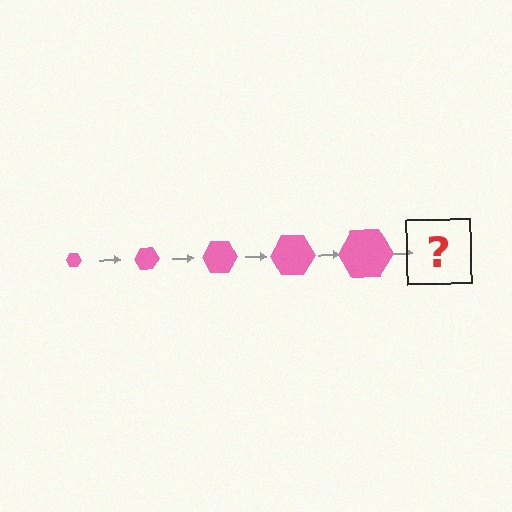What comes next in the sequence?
The next element should be a pink hexagon, larger than the previous one.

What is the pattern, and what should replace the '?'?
The pattern is that the hexagon gets progressively larger each step. The '?' should be a pink hexagon, larger than the previous one.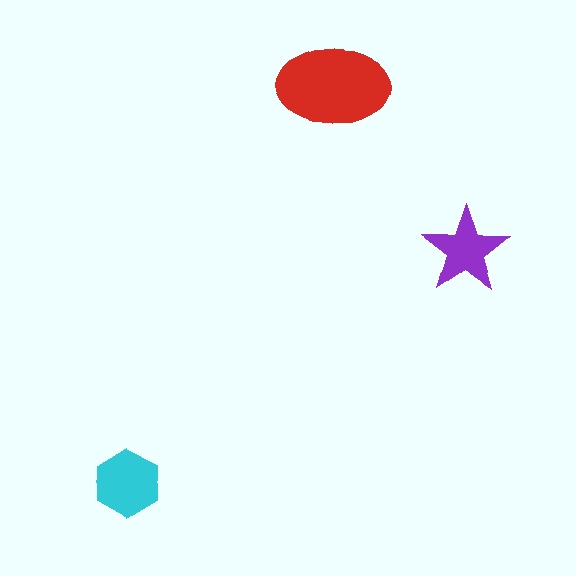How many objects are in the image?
There are 3 objects in the image.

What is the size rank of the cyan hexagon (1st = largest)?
2nd.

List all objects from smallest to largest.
The purple star, the cyan hexagon, the red ellipse.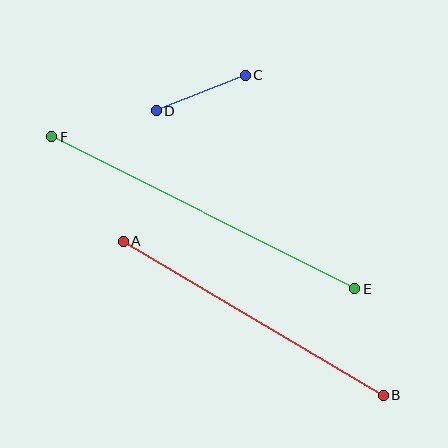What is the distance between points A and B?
The distance is approximately 302 pixels.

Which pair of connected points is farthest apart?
Points E and F are farthest apart.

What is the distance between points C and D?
The distance is approximately 96 pixels.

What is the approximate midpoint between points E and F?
The midpoint is at approximately (203, 213) pixels.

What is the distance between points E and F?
The distance is approximately 339 pixels.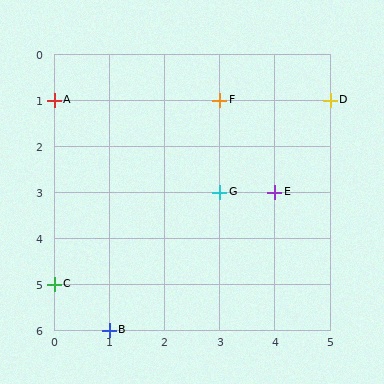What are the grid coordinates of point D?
Point D is at grid coordinates (5, 1).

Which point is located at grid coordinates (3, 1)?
Point F is at (3, 1).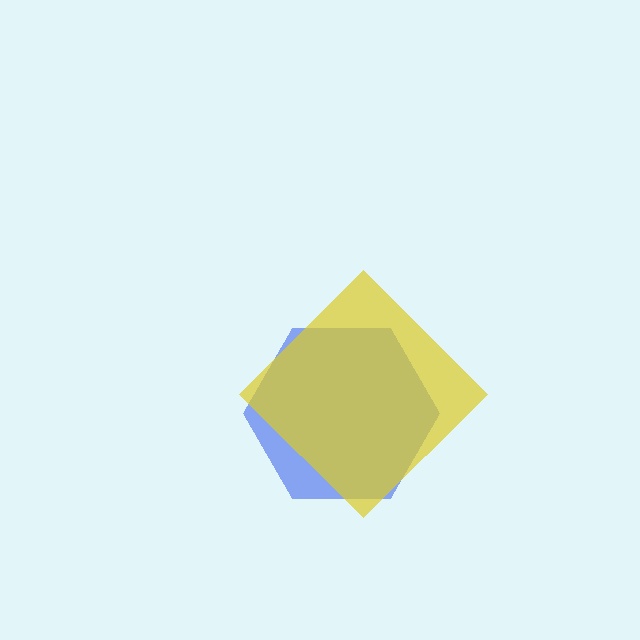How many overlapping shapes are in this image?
There are 2 overlapping shapes in the image.